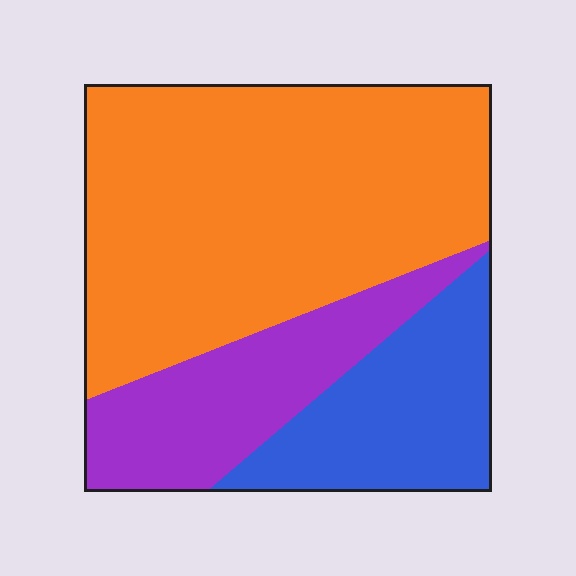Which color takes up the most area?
Orange, at roughly 60%.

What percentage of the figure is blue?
Blue covers about 20% of the figure.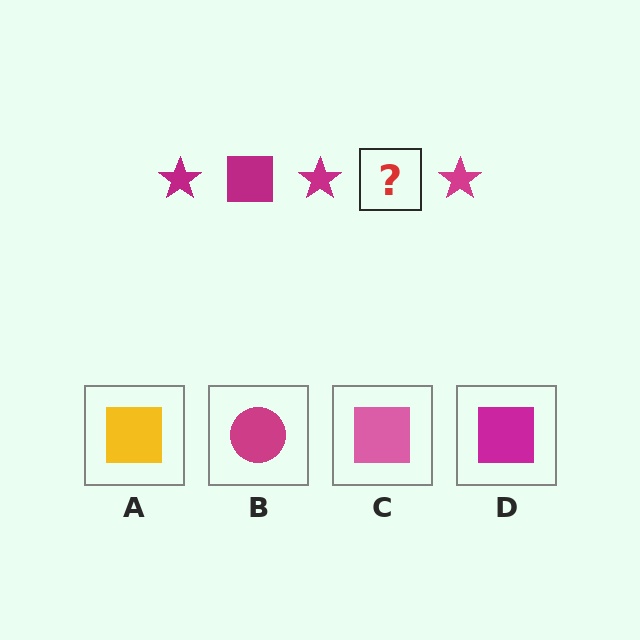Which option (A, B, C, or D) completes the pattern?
D.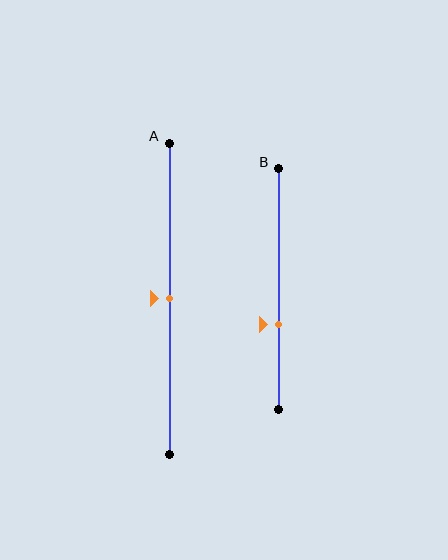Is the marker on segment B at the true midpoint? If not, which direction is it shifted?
No, the marker on segment B is shifted downward by about 15% of the segment length.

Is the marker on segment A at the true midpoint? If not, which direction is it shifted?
Yes, the marker on segment A is at the true midpoint.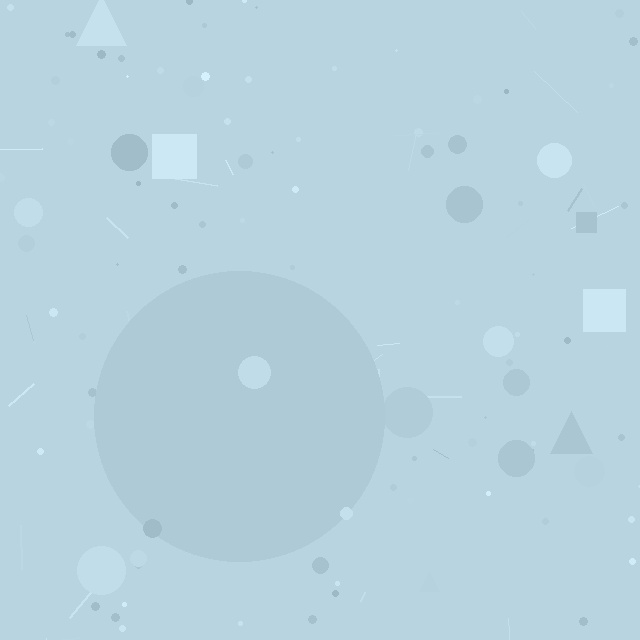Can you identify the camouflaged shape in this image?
The camouflaged shape is a circle.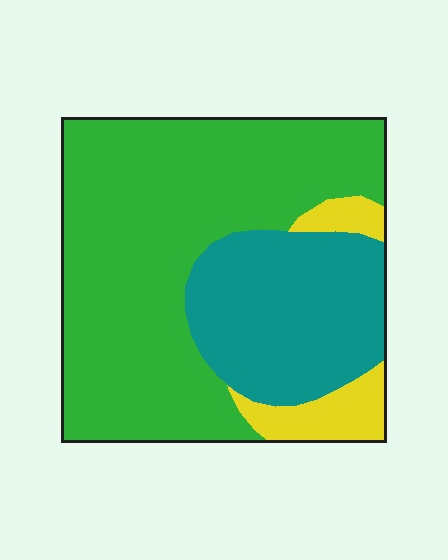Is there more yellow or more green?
Green.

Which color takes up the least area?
Yellow, at roughly 10%.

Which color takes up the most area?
Green, at roughly 60%.